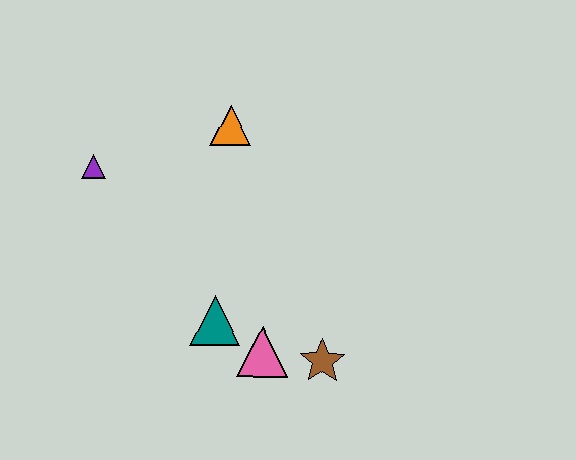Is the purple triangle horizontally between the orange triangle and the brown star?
No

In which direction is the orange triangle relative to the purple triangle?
The orange triangle is to the right of the purple triangle.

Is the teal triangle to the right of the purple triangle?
Yes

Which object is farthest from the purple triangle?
The brown star is farthest from the purple triangle.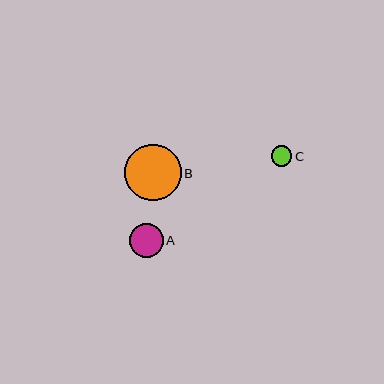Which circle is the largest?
Circle B is the largest with a size of approximately 56 pixels.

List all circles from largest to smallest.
From largest to smallest: B, A, C.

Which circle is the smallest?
Circle C is the smallest with a size of approximately 20 pixels.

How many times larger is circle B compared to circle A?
Circle B is approximately 1.7 times the size of circle A.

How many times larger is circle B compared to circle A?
Circle B is approximately 1.7 times the size of circle A.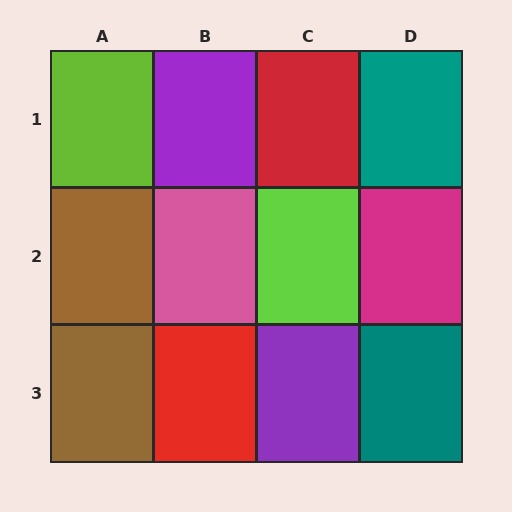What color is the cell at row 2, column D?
Magenta.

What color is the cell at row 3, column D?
Teal.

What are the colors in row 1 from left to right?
Lime, purple, red, teal.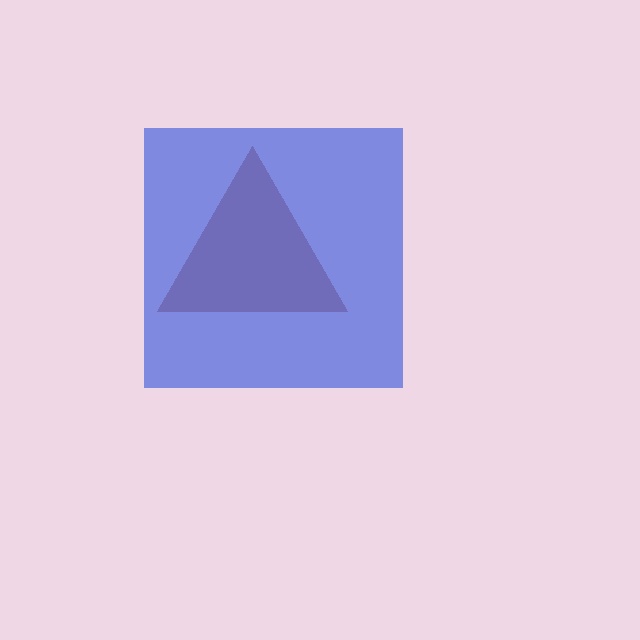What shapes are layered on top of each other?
The layered shapes are: a brown triangle, a blue square.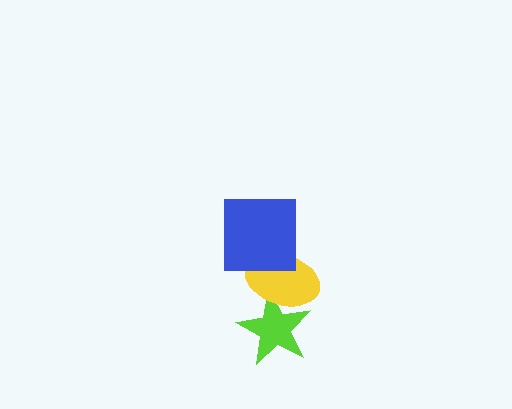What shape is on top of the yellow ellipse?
The blue square is on top of the yellow ellipse.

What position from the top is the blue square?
The blue square is 1st from the top.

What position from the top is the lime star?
The lime star is 3rd from the top.